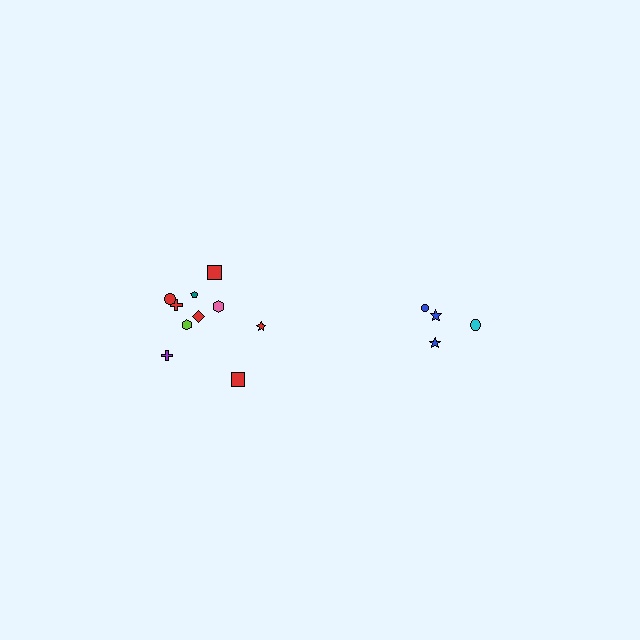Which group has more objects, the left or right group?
The left group.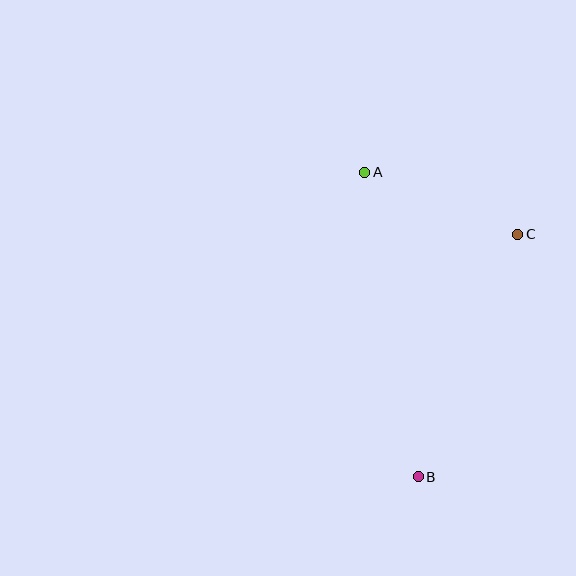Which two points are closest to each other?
Points A and C are closest to each other.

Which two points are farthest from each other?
Points A and B are farthest from each other.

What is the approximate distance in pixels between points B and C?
The distance between B and C is approximately 262 pixels.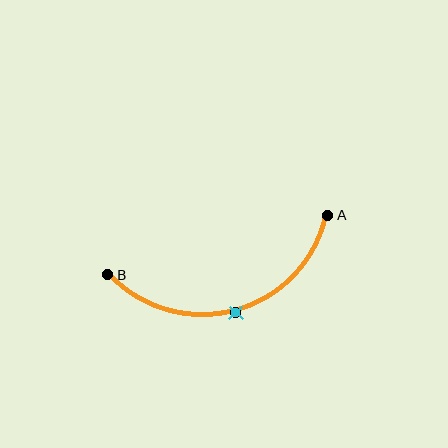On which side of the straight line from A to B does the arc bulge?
The arc bulges below the straight line connecting A and B.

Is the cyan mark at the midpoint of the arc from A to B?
Yes. The cyan mark lies on the arc at equal arc-length from both A and B — it is the arc midpoint.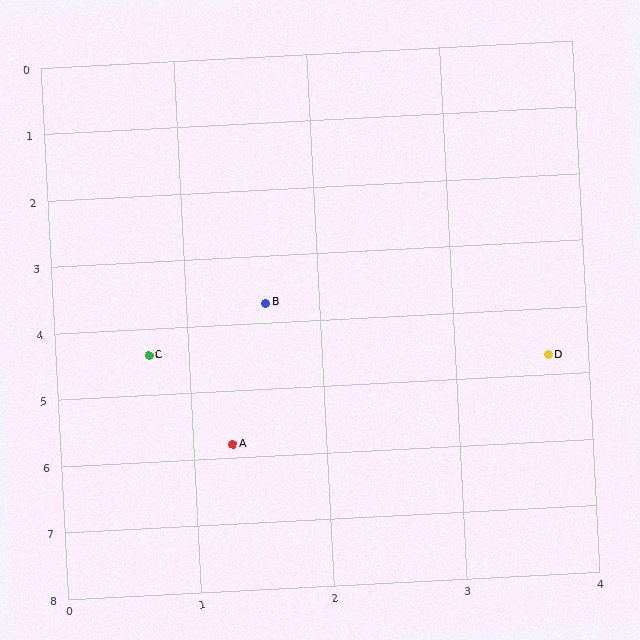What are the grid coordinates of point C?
Point C is at approximately (0.7, 4.4).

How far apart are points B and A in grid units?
Points B and A are about 2.1 grid units apart.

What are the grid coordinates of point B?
Point B is at approximately (1.6, 3.7).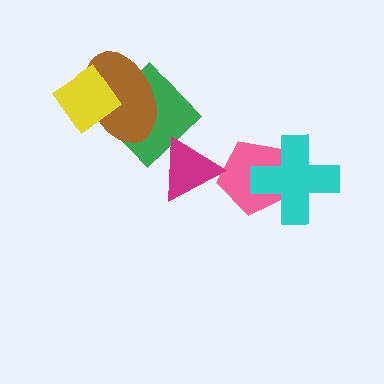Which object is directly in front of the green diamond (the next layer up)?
The brown ellipse is directly in front of the green diamond.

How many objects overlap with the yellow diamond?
2 objects overlap with the yellow diamond.